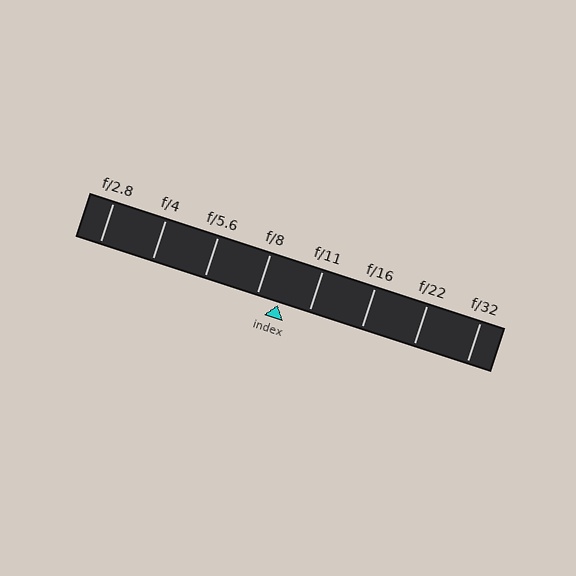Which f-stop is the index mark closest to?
The index mark is closest to f/8.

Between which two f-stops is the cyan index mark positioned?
The index mark is between f/8 and f/11.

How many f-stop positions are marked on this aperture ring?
There are 8 f-stop positions marked.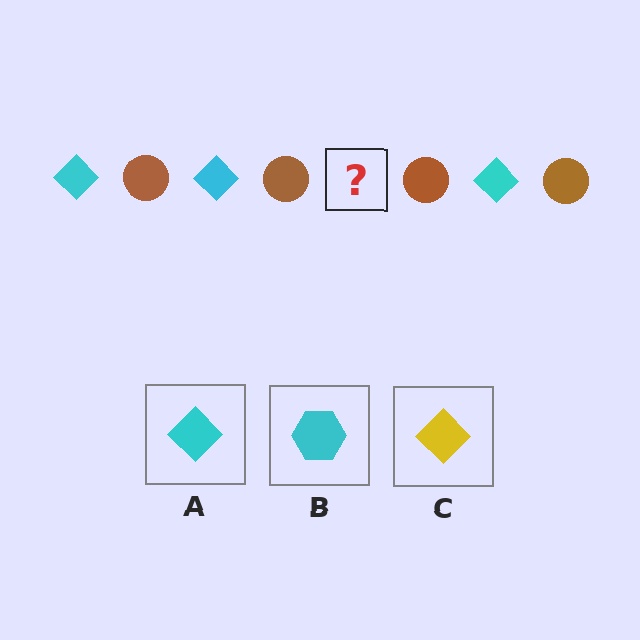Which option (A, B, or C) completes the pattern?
A.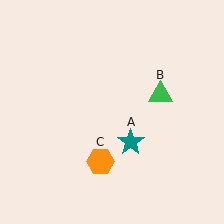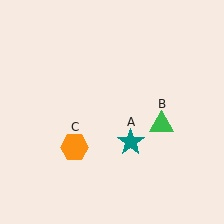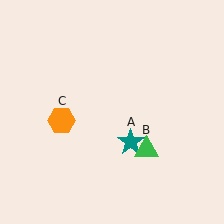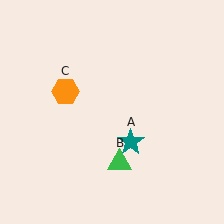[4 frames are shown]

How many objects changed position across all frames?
2 objects changed position: green triangle (object B), orange hexagon (object C).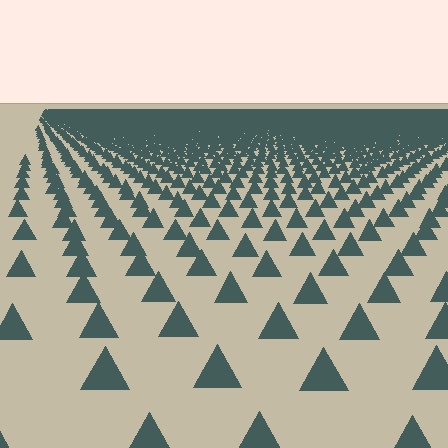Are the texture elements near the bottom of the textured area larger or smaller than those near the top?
Larger. Near the bottom, elements are closer to the viewer and appear at a bigger on-screen size.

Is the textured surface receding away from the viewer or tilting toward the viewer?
The surface is receding away from the viewer. Texture elements get smaller and denser toward the top.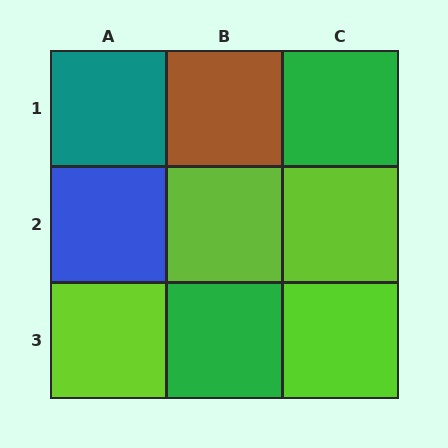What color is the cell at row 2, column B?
Lime.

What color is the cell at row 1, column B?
Brown.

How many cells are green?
2 cells are green.